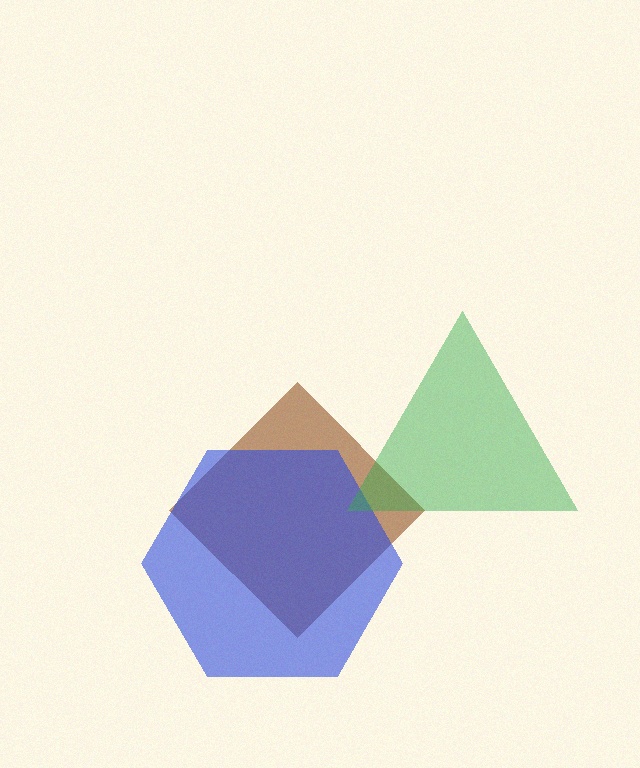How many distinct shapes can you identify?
There are 3 distinct shapes: a brown diamond, a blue hexagon, a green triangle.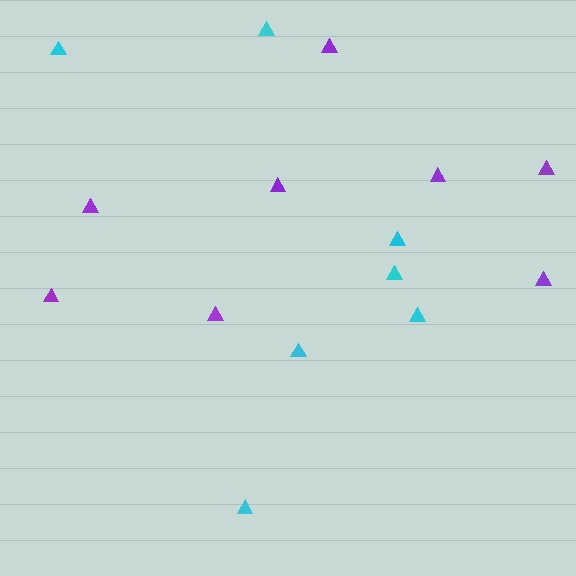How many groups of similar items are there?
There are 2 groups: one group of purple triangles (8) and one group of cyan triangles (7).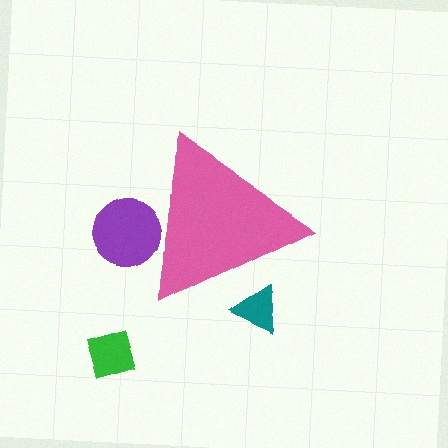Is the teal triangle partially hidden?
Yes, the teal triangle is partially hidden behind the pink triangle.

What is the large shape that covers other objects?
A pink triangle.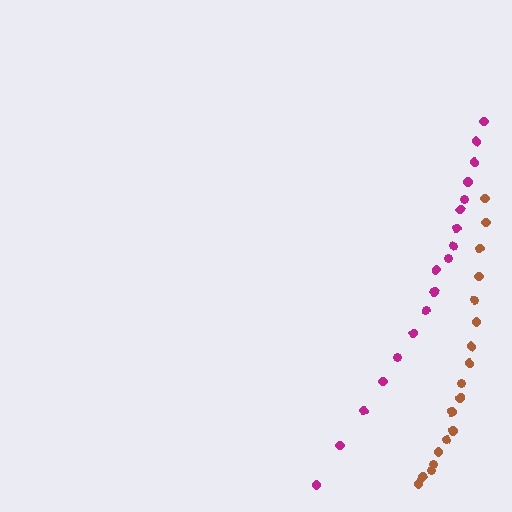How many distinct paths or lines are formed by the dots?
There are 2 distinct paths.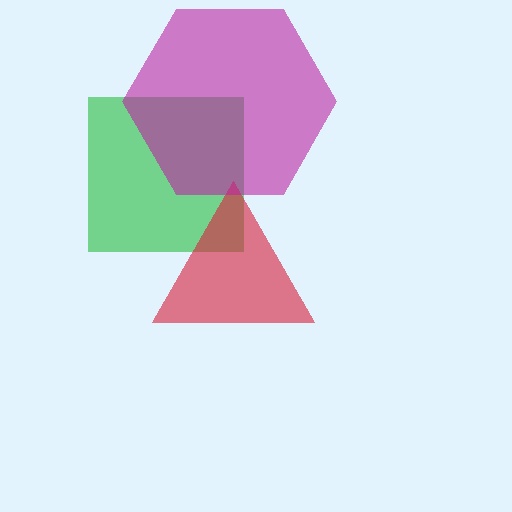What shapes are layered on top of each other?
The layered shapes are: a green square, a red triangle, a magenta hexagon.